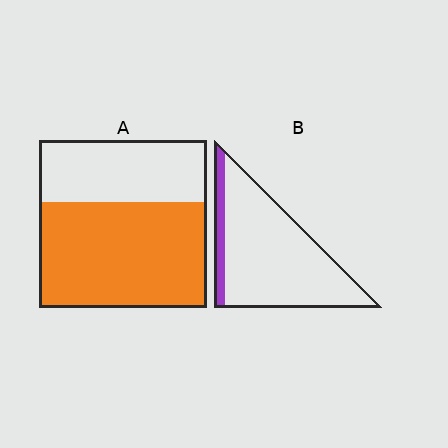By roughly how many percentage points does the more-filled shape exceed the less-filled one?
By roughly 50 percentage points (A over B).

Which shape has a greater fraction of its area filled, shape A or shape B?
Shape A.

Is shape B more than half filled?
No.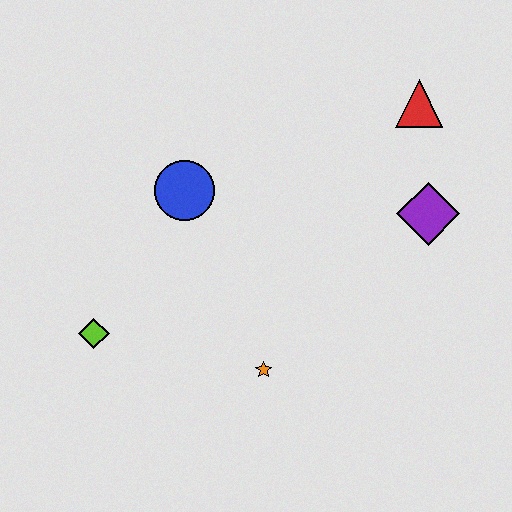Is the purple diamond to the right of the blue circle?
Yes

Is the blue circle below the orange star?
No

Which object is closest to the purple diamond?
The red triangle is closest to the purple diamond.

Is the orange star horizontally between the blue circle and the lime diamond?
No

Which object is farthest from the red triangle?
The lime diamond is farthest from the red triangle.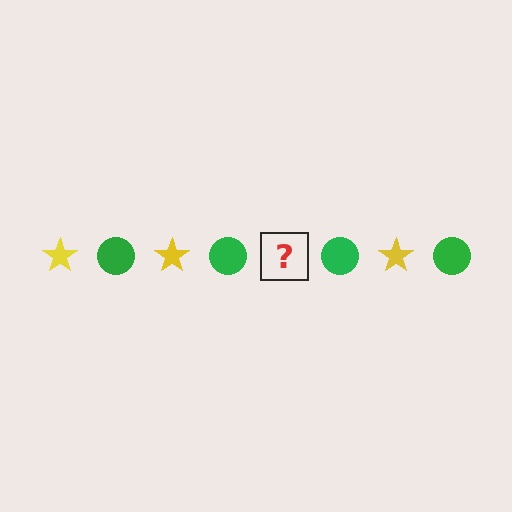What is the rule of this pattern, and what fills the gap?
The rule is that the pattern alternates between yellow star and green circle. The gap should be filled with a yellow star.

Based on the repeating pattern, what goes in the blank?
The blank should be a yellow star.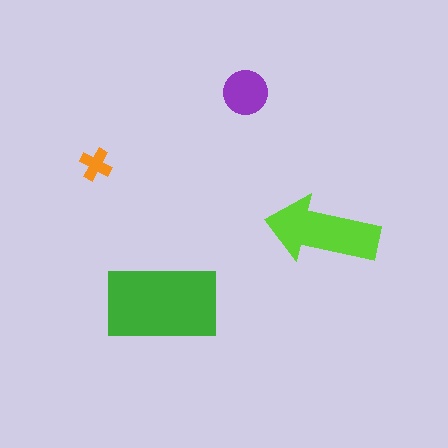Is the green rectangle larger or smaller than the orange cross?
Larger.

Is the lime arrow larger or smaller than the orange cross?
Larger.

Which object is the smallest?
The orange cross.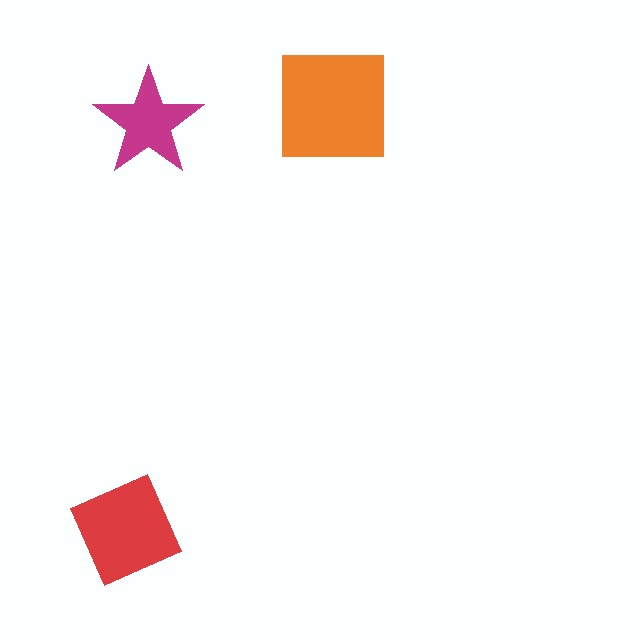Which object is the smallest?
The magenta star.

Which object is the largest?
The orange square.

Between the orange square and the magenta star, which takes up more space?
The orange square.